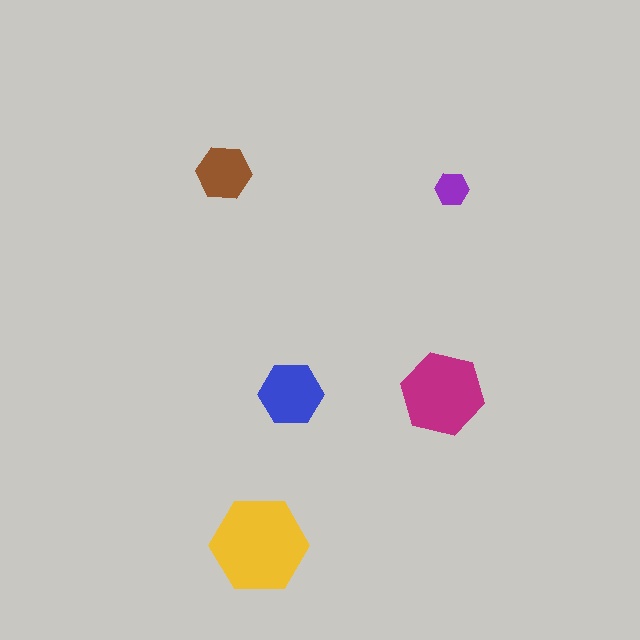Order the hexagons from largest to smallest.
the yellow one, the magenta one, the blue one, the brown one, the purple one.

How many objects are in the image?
There are 5 objects in the image.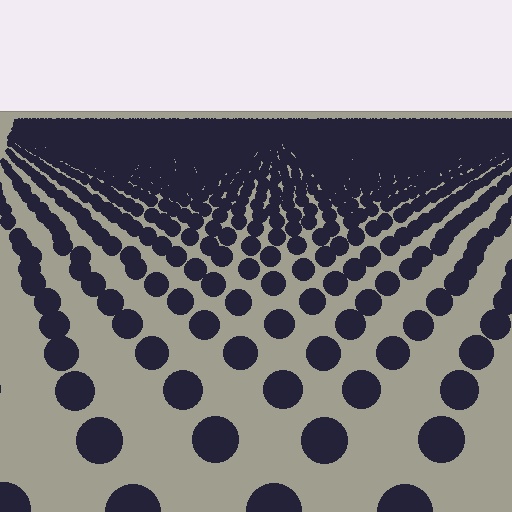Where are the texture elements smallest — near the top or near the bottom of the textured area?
Near the top.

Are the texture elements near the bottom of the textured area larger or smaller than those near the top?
Larger. Near the bottom, elements are closer to the viewer and appear at a bigger on-screen size.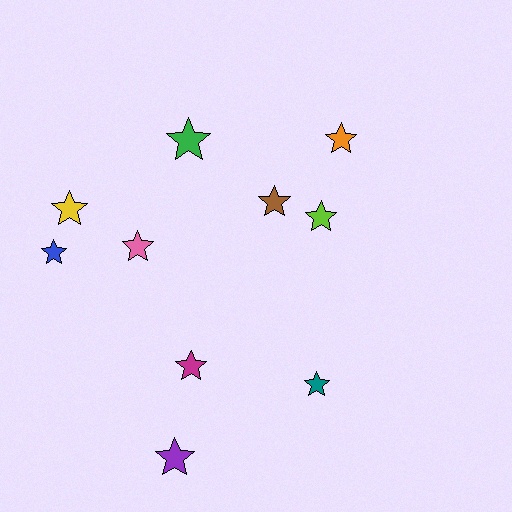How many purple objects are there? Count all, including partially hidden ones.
There is 1 purple object.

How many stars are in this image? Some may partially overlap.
There are 10 stars.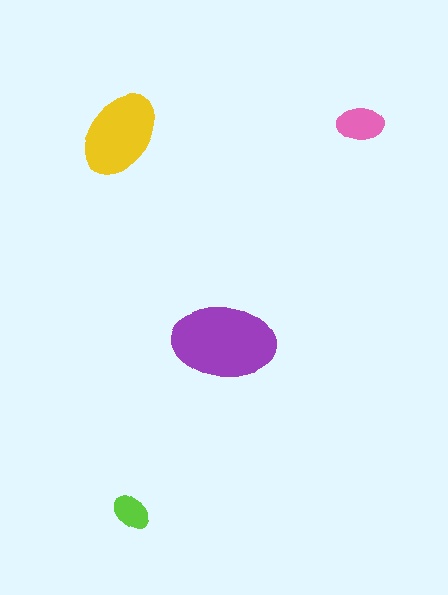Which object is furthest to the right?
The pink ellipse is rightmost.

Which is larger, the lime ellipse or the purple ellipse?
The purple one.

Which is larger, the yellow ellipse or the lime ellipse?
The yellow one.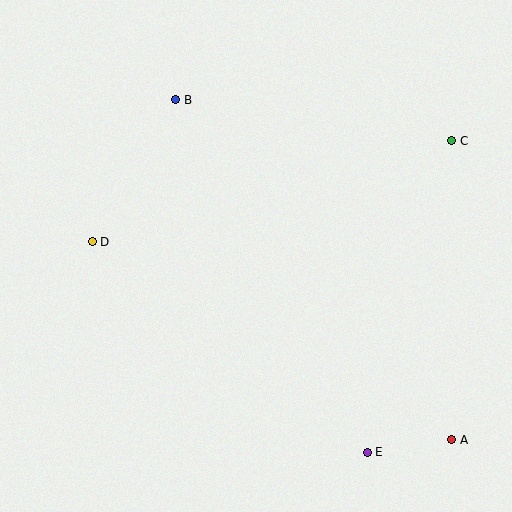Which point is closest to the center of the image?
Point D at (92, 242) is closest to the center.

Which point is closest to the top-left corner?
Point B is closest to the top-left corner.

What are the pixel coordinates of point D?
Point D is at (92, 242).